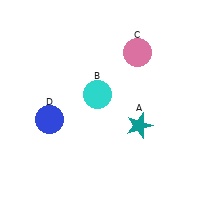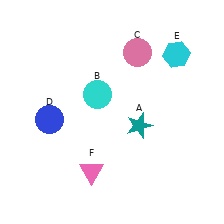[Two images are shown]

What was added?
A cyan hexagon (E), a pink triangle (F) were added in Image 2.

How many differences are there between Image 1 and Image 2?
There are 2 differences between the two images.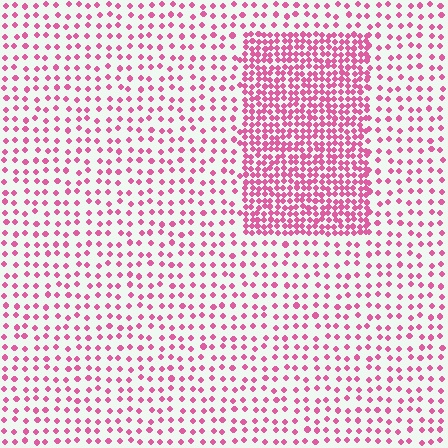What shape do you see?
I see a rectangle.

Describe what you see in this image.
The image contains small pink elements arranged at two different densities. A rectangle-shaped region is visible where the elements are more densely packed than the surrounding area.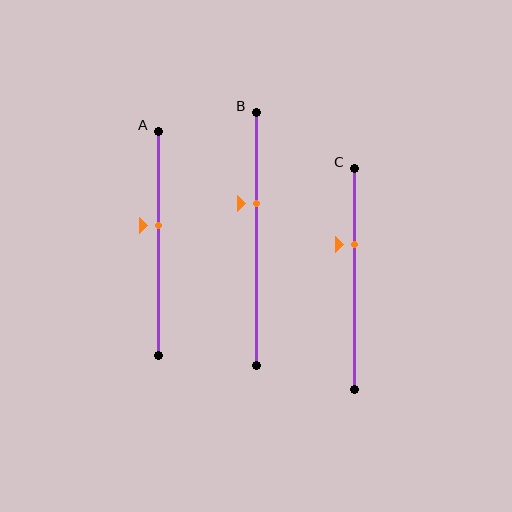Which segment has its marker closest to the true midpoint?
Segment A has its marker closest to the true midpoint.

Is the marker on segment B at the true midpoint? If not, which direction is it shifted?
No, the marker on segment B is shifted upward by about 14% of the segment length.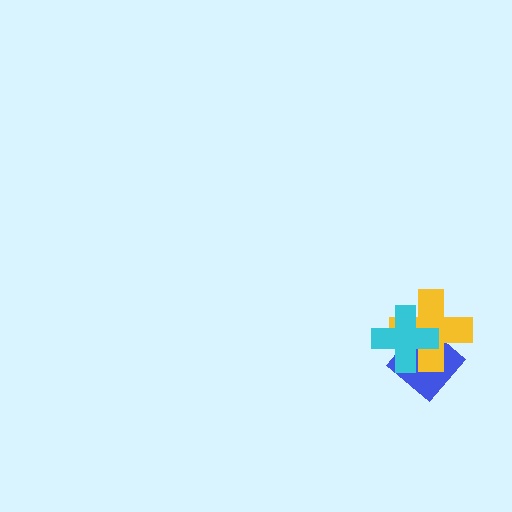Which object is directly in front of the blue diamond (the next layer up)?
The yellow cross is directly in front of the blue diamond.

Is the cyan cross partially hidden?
No, no other shape covers it.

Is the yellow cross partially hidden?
Yes, it is partially covered by another shape.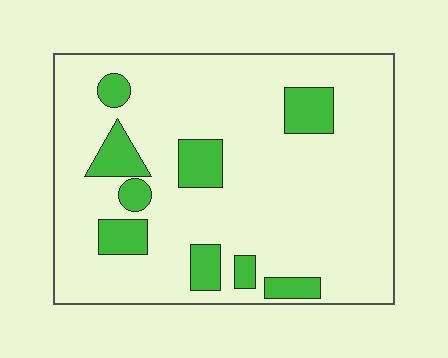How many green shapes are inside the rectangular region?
9.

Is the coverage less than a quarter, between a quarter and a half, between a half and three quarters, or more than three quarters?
Less than a quarter.